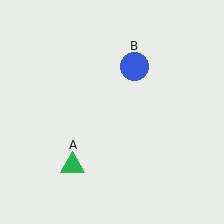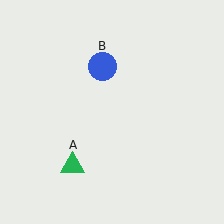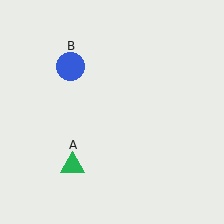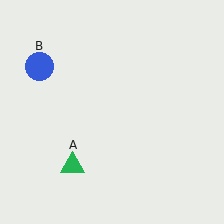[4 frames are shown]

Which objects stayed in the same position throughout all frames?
Green triangle (object A) remained stationary.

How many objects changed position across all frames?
1 object changed position: blue circle (object B).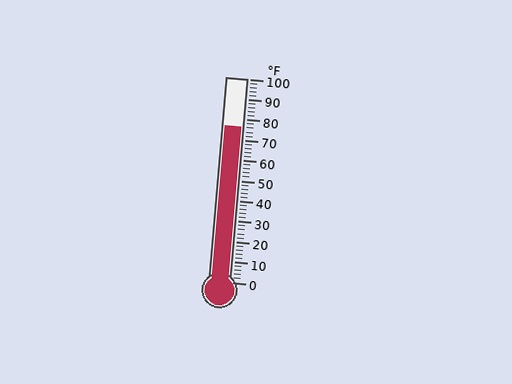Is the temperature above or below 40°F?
The temperature is above 40°F.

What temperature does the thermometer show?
The thermometer shows approximately 76°F.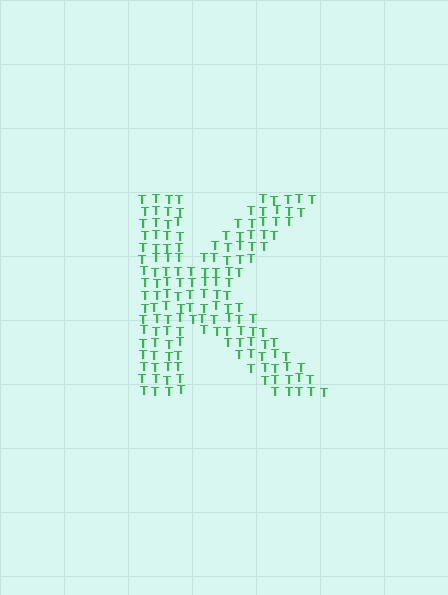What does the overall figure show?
The overall figure shows the letter K.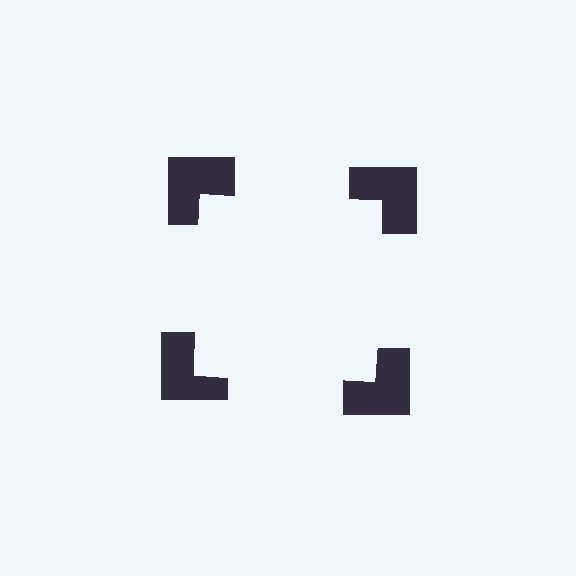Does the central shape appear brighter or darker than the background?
It typically appears slightly brighter than the background, even though no actual brightness change is drawn.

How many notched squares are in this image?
There are 4 — one at each vertex of the illusory square.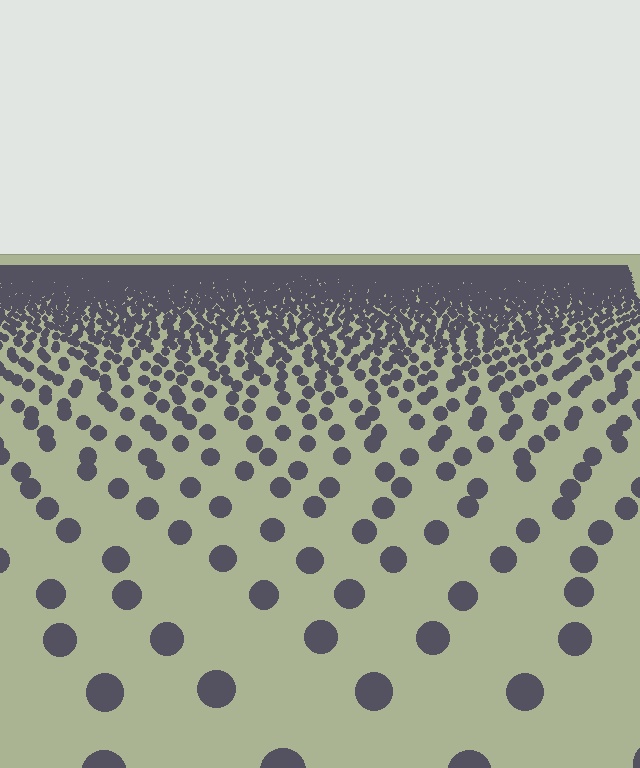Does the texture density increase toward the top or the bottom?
Density increases toward the top.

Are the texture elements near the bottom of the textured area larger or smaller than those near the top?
Larger. Near the bottom, elements are closer to the viewer and appear at a bigger on-screen size.